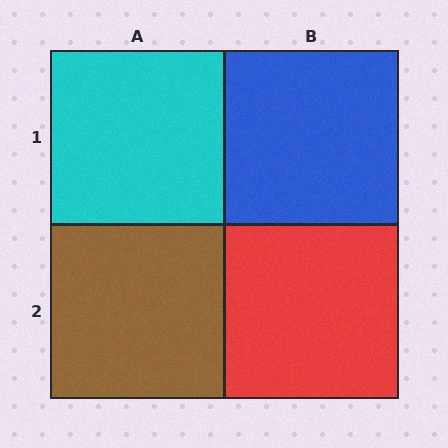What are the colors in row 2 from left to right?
Brown, red.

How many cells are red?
1 cell is red.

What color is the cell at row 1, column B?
Blue.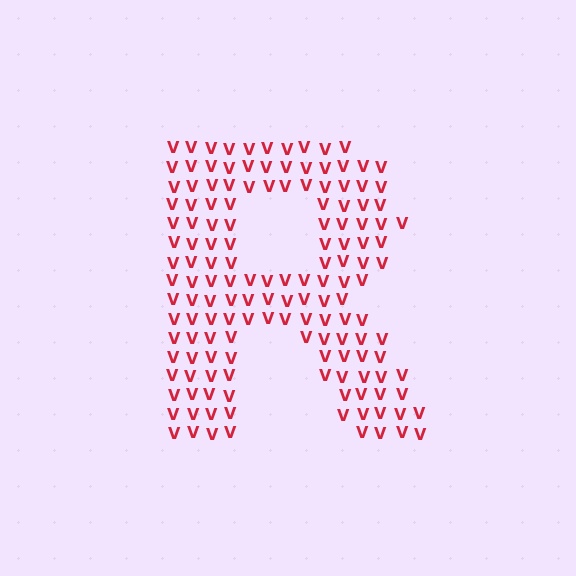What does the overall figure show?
The overall figure shows the letter R.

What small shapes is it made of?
It is made of small letter V's.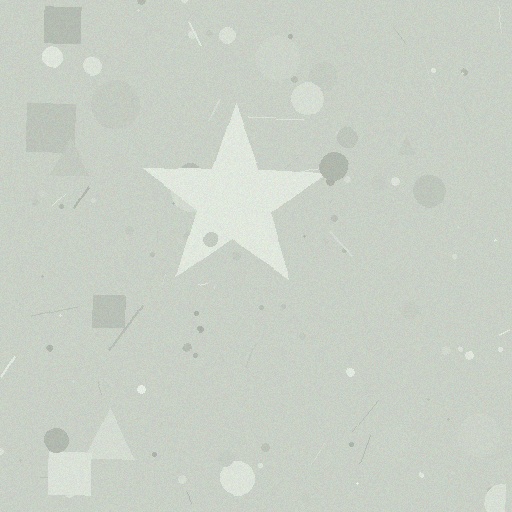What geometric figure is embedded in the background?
A star is embedded in the background.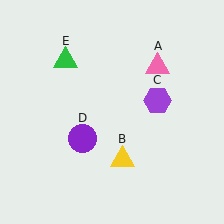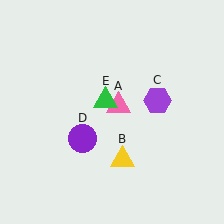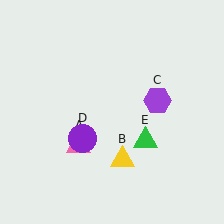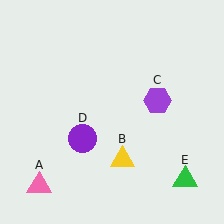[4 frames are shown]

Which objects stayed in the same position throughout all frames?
Yellow triangle (object B) and purple hexagon (object C) and purple circle (object D) remained stationary.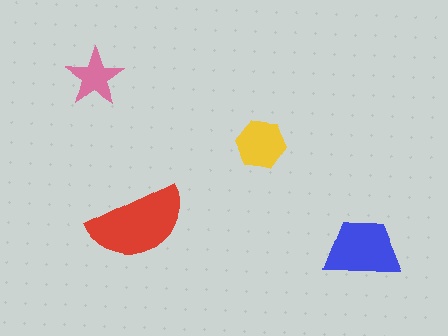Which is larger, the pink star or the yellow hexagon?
The yellow hexagon.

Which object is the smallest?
The pink star.